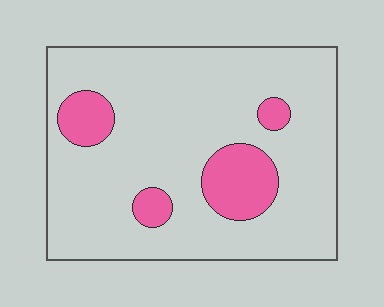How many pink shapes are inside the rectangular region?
4.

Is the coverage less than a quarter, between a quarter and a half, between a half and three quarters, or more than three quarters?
Less than a quarter.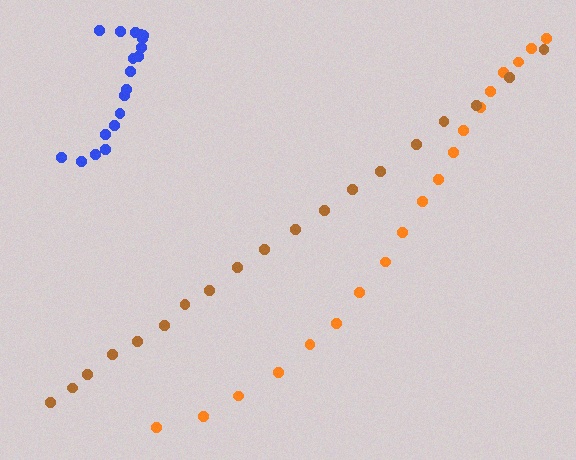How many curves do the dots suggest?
There are 3 distinct paths.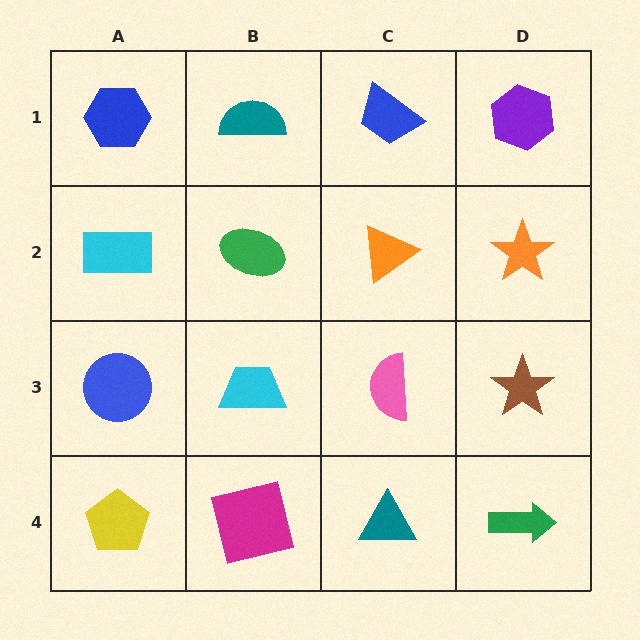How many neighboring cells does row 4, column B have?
3.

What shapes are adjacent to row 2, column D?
A purple hexagon (row 1, column D), a brown star (row 3, column D), an orange triangle (row 2, column C).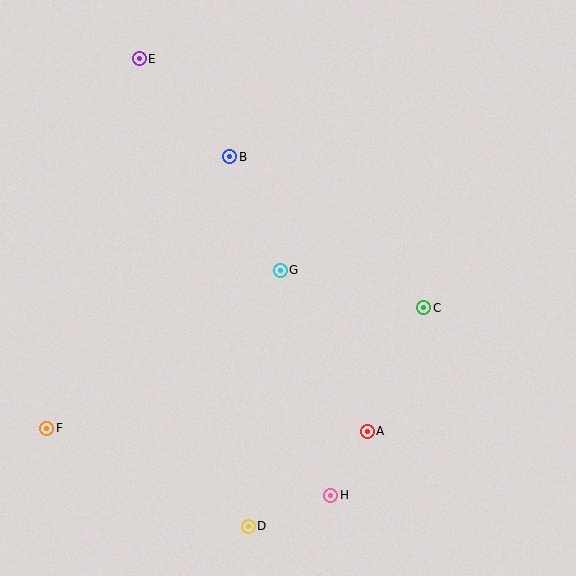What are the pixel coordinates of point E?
Point E is at (139, 59).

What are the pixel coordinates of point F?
Point F is at (47, 428).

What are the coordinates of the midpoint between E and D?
The midpoint between E and D is at (194, 292).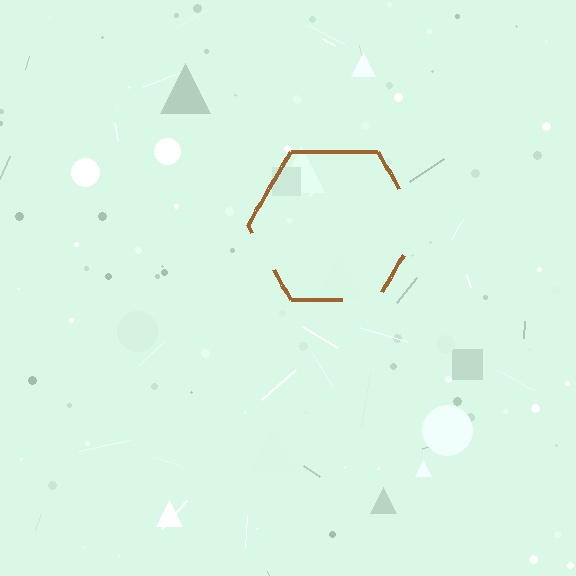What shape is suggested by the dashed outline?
The dashed outline suggests a hexagon.